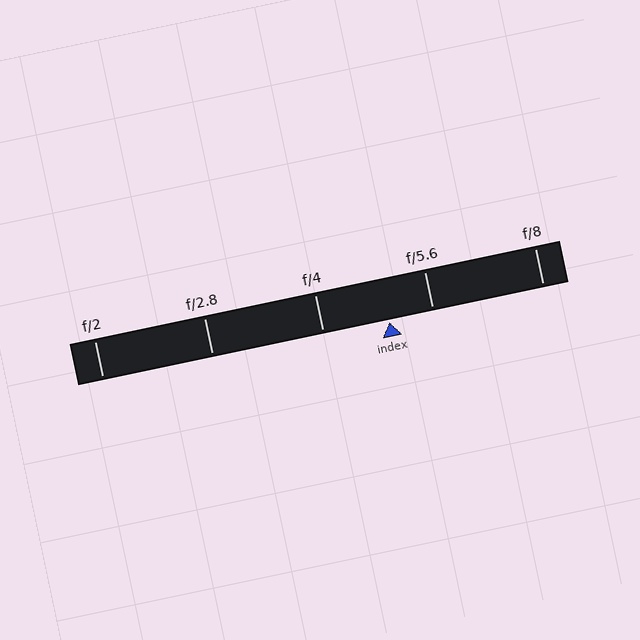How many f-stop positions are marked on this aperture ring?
There are 5 f-stop positions marked.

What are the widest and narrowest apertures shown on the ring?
The widest aperture shown is f/2 and the narrowest is f/8.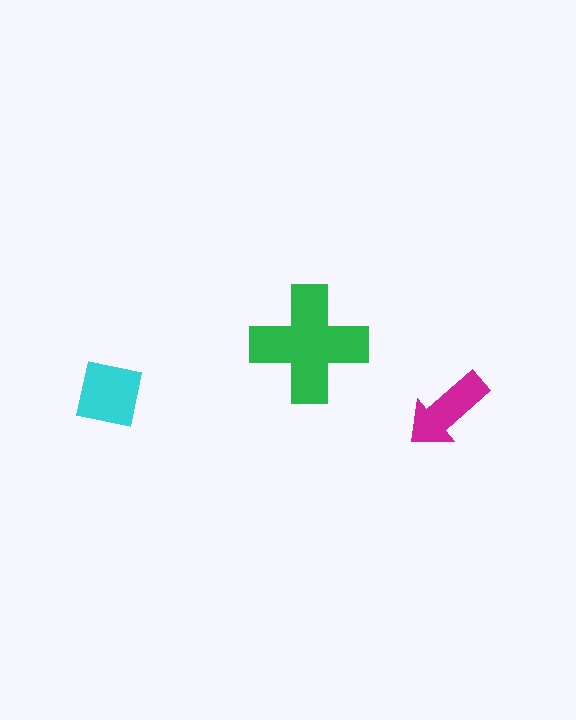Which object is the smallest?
The magenta arrow.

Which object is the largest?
The green cross.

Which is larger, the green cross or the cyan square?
The green cross.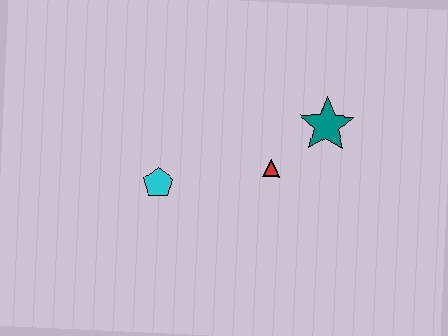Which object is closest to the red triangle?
The teal star is closest to the red triangle.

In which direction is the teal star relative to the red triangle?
The teal star is to the right of the red triangle.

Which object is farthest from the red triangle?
The cyan pentagon is farthest from the red triangle.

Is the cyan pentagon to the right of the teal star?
No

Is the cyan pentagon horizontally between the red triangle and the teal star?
No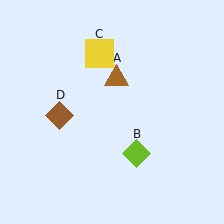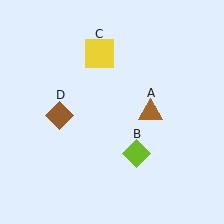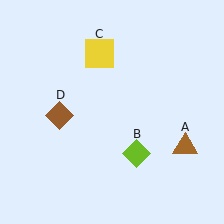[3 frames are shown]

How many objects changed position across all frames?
1 object changed position: brown triangle (object A).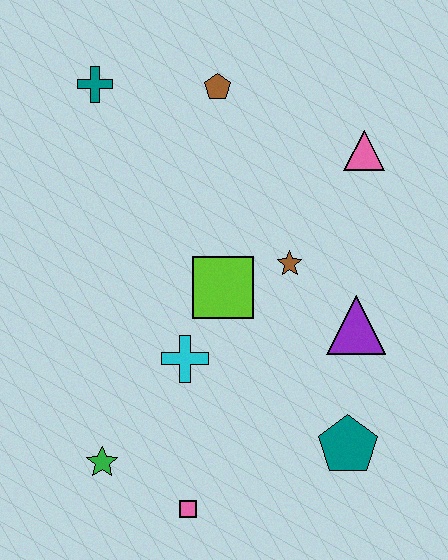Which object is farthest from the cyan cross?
The teal cross is farthest from the cyan cross.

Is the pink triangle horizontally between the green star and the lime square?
No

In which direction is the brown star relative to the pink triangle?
The brown star is below the pink triangle.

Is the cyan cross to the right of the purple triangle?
No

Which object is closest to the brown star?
The lime square is closest to the brown star.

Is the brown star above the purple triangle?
Yes